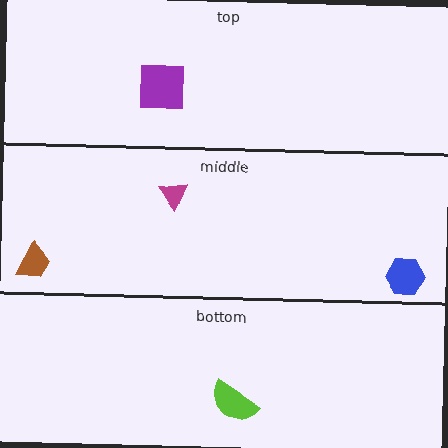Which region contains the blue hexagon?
The middle region.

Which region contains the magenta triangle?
The middle region.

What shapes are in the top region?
The purple square.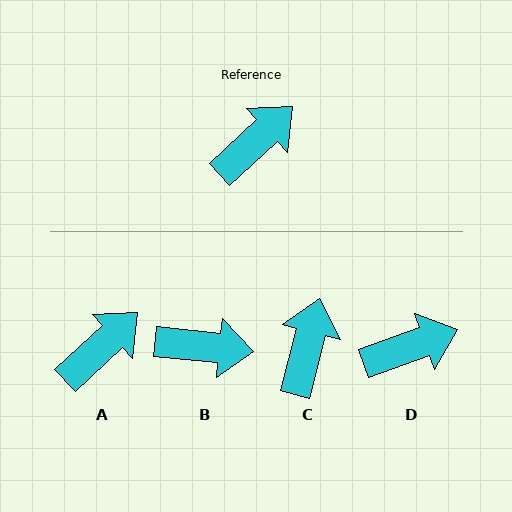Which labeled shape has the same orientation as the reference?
A.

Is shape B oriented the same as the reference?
No, it is off by about 49 degrees.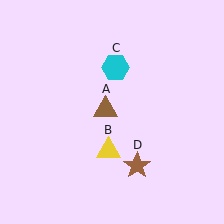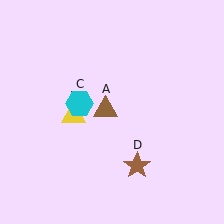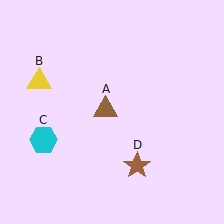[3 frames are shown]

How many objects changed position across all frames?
2 objects changed position: yellow triangle (object B), cyan hexagon (object C).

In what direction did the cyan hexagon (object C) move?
The cyan hexagon (object C) moved down and to the left.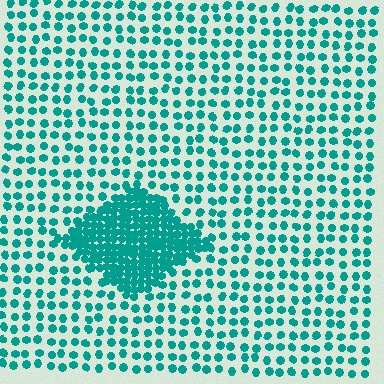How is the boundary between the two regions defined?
The boundary is defined by a change in element density (approximately 3.0x ratio). All elements are the same color, size, and shape.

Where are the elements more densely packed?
The elements are more densely packed inside the diamond boundary.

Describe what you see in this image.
The image contains small teal elements arranged at two different densities. A diamond-shaped region is visible where the elements are more densely packed than the surrounding area.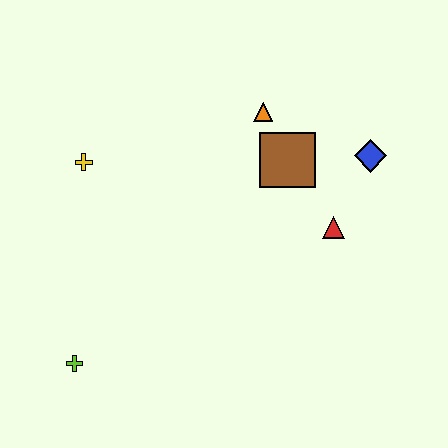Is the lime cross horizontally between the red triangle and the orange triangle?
No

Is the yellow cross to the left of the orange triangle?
Yes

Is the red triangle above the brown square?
No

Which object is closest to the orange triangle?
The brown square is closest to the orange triangle.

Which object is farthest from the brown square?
The lime cross is farthest from the brown square.